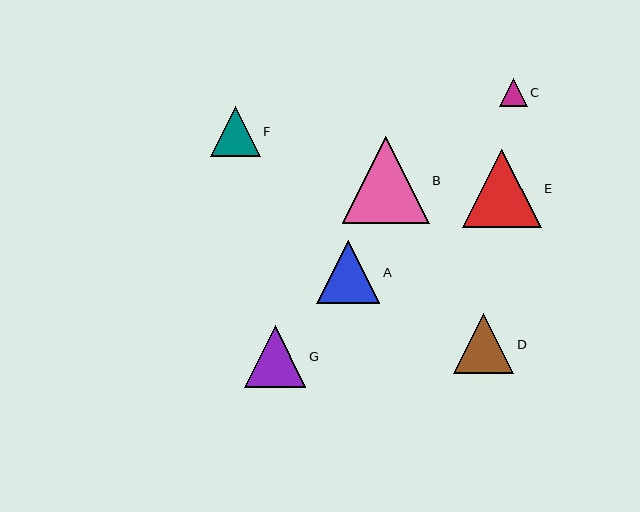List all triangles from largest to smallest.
From largest to smallest: B, E, A, G, D, F, C.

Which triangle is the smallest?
Triangle C is the smallest with a size of approximately 27 pixels.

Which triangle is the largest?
Triangle B is the largest with a size of approximately 87 pixels.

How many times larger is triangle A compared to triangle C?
Triangle A is approximately 2.3 times the size of triangle C.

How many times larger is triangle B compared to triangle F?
Triangle B is approximately 1.8 times the size of triangle F.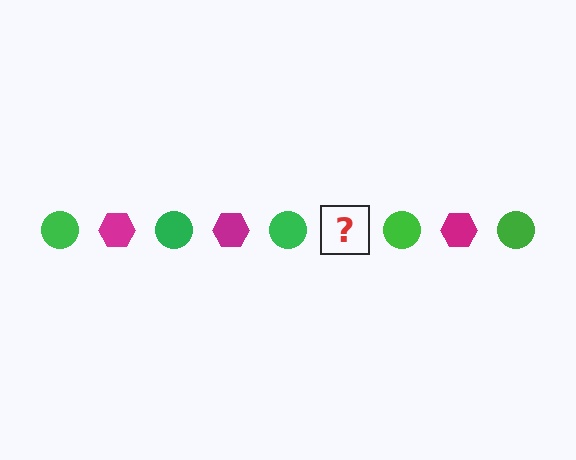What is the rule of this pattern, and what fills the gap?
The rule is that the pattern alternates between green circle and magenta hexagon. The gap should be filled with a magenta hexagon.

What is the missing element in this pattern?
The missing element is a magenta hexagon.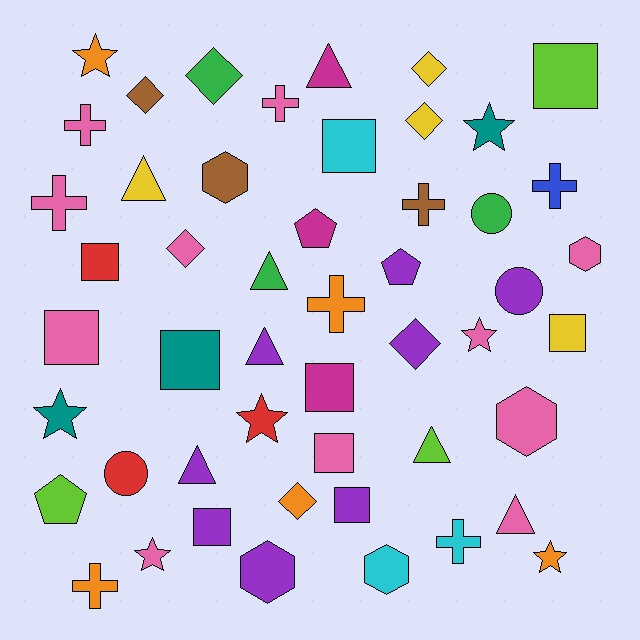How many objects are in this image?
There are 50 objects.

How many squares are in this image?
There are 10 squares.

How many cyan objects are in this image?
There are 3 cyan objects.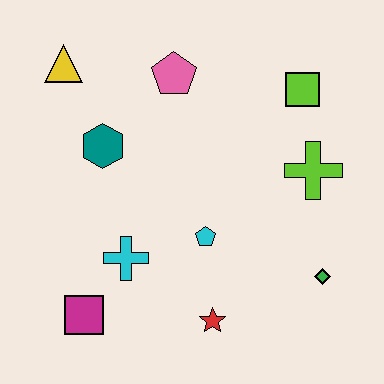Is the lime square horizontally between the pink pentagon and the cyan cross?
No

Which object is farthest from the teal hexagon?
The green diamond is farthest from the teal hexagon.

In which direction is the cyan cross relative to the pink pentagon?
The cyan cross is below the pink pentagon.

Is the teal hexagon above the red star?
Yes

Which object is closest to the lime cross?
The lime square is closest to the lime cross.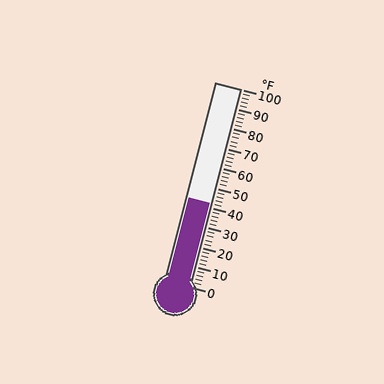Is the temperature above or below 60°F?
The temperature is below 60°F.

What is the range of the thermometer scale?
The thermometer scale ranges from 0°F to 100°F.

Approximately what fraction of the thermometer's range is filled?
The thermometer is filled to approximately 40% of its range.